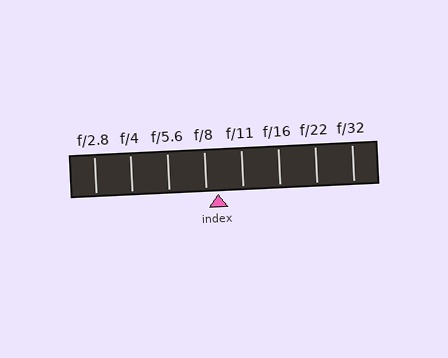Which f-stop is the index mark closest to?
The index mark is closest to f/8.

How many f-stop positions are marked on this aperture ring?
There are 8 f-stop positions marked.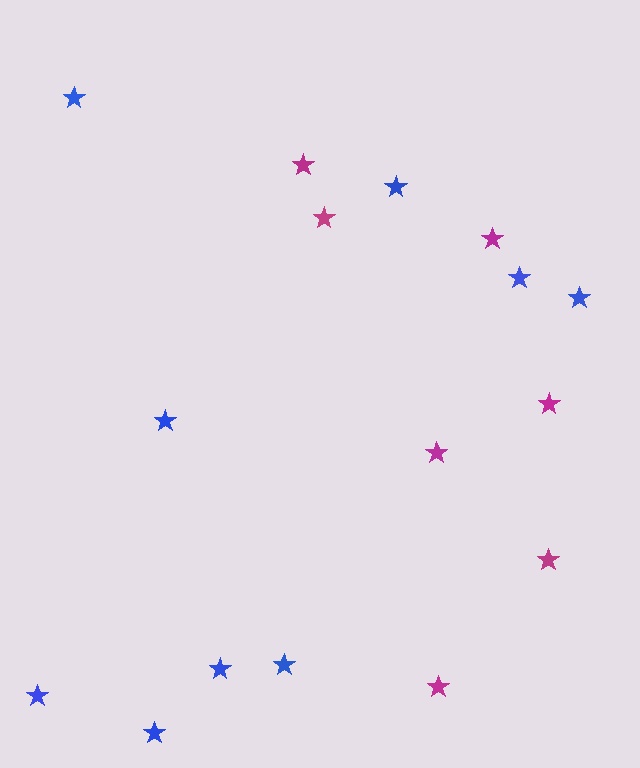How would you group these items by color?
There are 2 groups: one group of blue stars (9) and one group of magenta stars (7).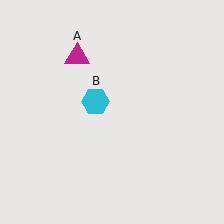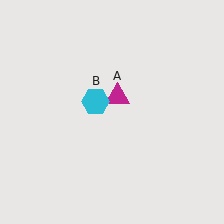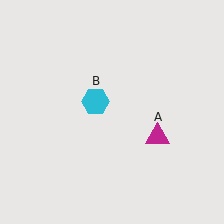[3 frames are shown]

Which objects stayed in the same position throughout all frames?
Cyan hexagon (object B) remained stationary.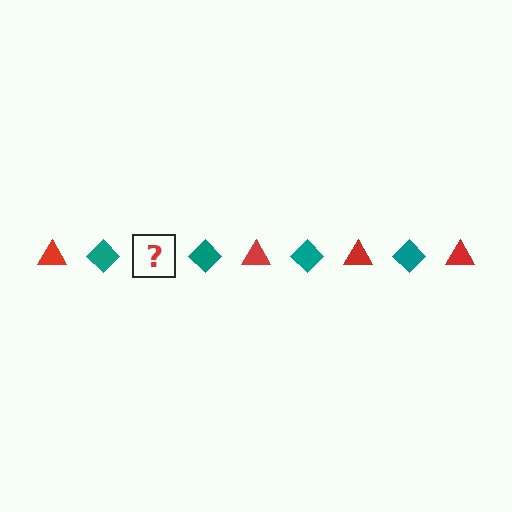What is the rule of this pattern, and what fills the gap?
The rule is that the pattern alternates between red triangle and teal diamond. The gap should be filled with a red triangle.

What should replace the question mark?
The question mark should be replaced with a red triangle.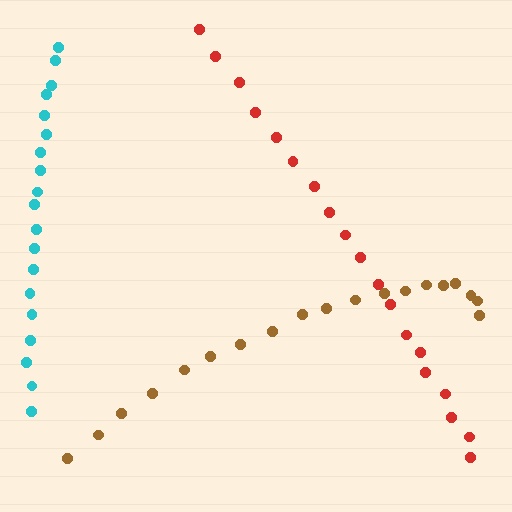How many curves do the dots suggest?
There are 3 distinct paths.